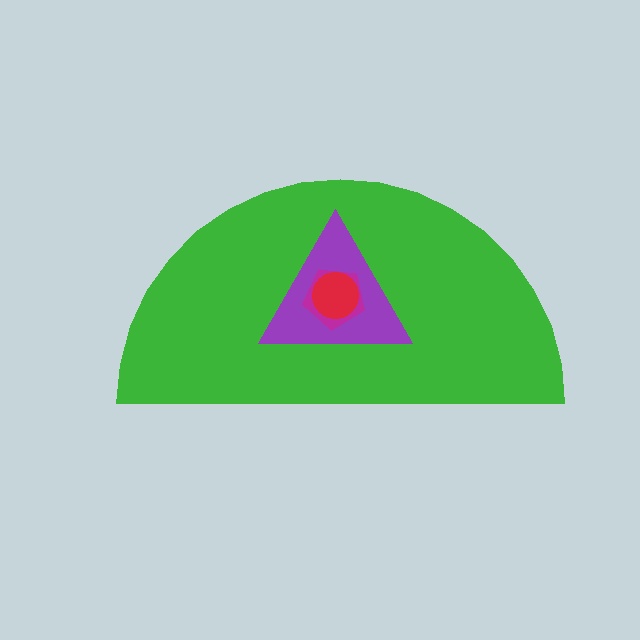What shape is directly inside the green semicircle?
The purple triangle.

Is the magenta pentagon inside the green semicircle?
Yes.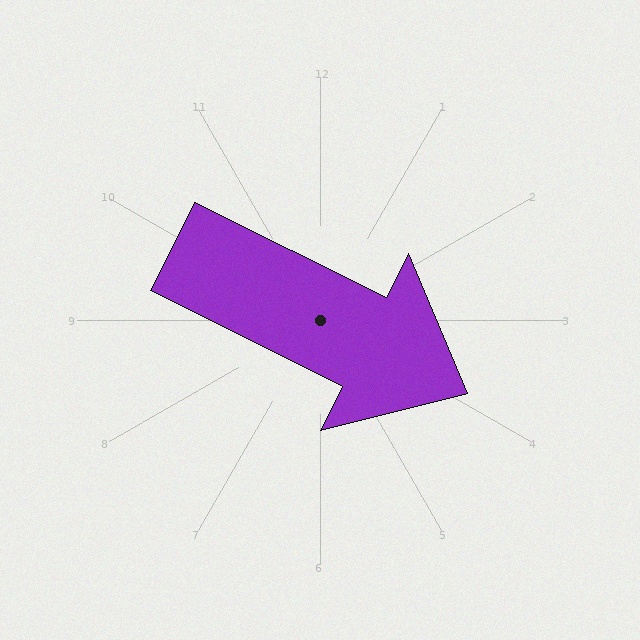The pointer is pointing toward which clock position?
Roughly 4 o'clock.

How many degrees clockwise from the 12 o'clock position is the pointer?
Approximately 116 degrees.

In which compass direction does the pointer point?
Southeast.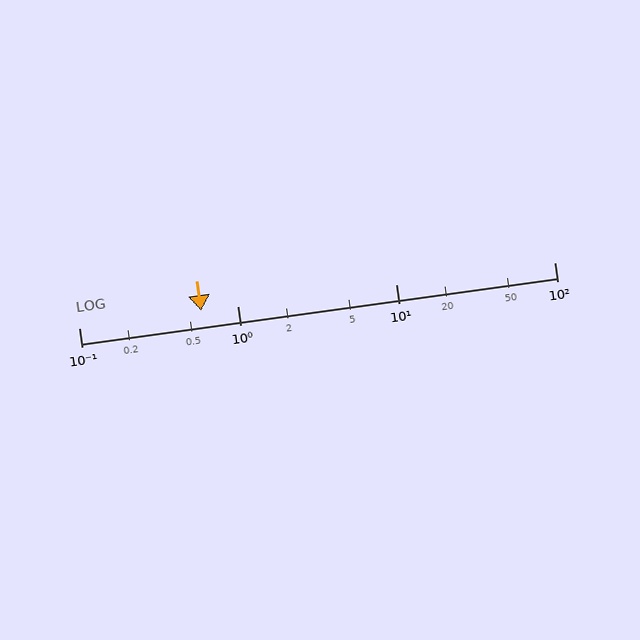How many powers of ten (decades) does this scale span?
The scale spans 3 decades, from 0.1 to 100.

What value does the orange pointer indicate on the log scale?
The pointer indicates approximately 0.59.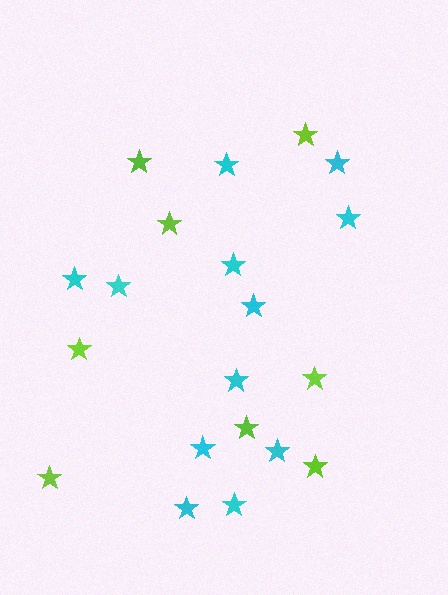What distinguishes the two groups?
There are 2 groups: one group of cyan stars (12) and one group of lime stars (8).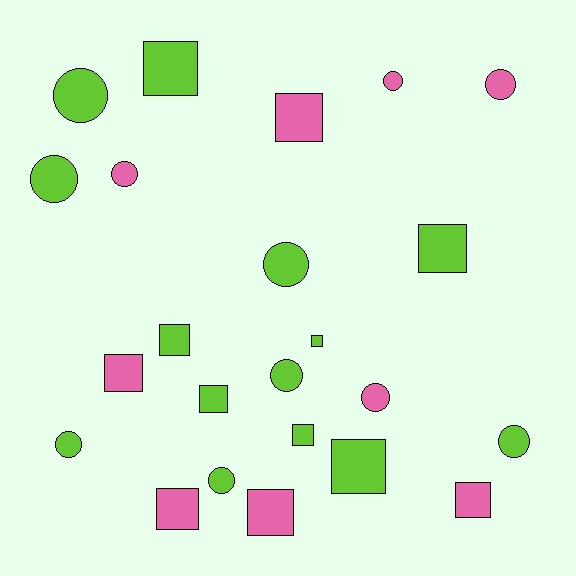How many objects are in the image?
There are 23 objects.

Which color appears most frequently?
Lime, with 14 objects.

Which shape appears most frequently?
Square, with 12 objects.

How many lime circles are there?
There are 7 lime circles.